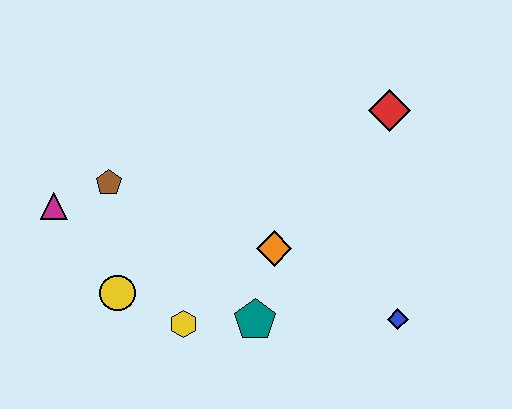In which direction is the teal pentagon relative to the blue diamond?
The teal pentagon is to the left of the blue diamond.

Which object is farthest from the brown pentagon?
The blue diamond is farthest from the brown pentagon.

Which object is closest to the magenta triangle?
The brown pentagon is closest to the magenta triangle.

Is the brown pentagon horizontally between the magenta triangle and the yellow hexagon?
Yes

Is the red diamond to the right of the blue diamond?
No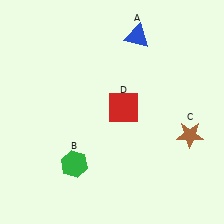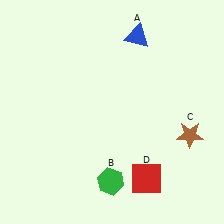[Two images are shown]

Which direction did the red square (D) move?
The red square (D) moved down.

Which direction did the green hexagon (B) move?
The green hexagon (B) moved right.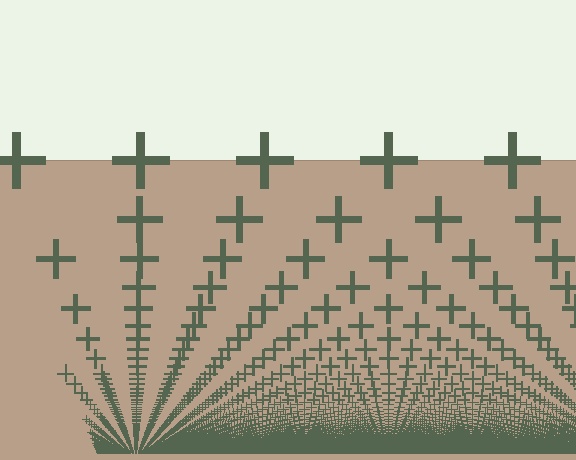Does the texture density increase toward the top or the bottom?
Density increases toward the bottom.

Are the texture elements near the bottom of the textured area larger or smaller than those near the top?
Smaller. The gradient is inverted — elements near the bottom are smaller and denser.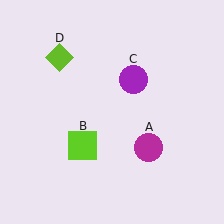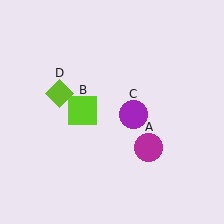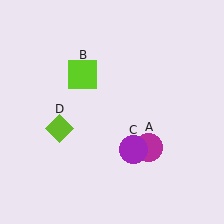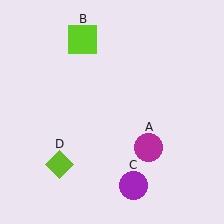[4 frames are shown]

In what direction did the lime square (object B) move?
The lime square (object B) moved up.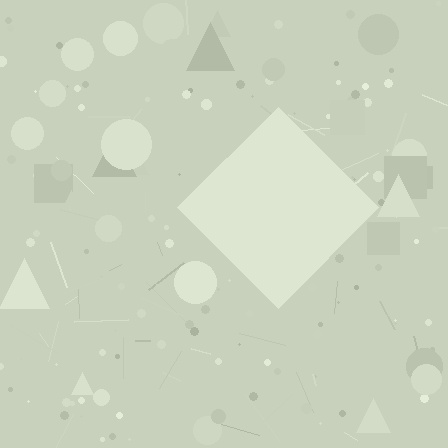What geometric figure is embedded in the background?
A diamond is embedded in the background.